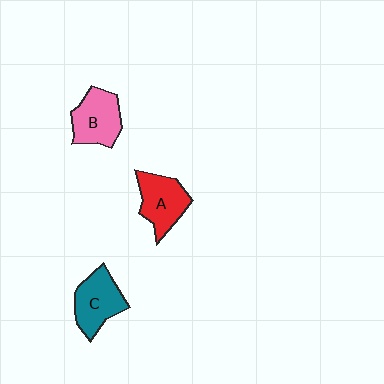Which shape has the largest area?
Shape C (teal).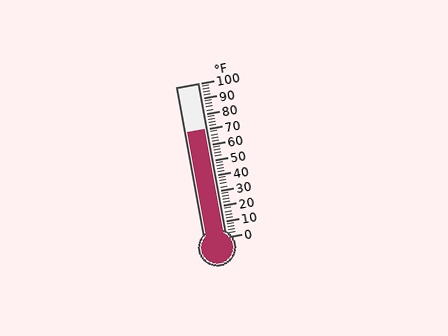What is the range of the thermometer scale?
The thermometer scale ranges from 0°F to 100°F.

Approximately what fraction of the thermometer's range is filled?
The thermometer is filled to approximately 70% of its range.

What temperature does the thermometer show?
The thermometer shows approximately 70°F.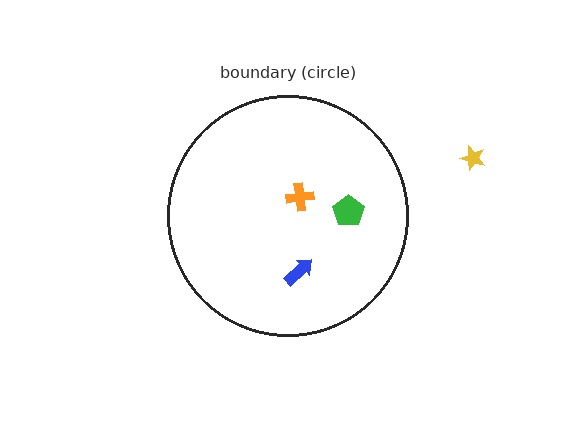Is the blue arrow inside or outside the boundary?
Inside.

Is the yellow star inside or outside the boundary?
Outside.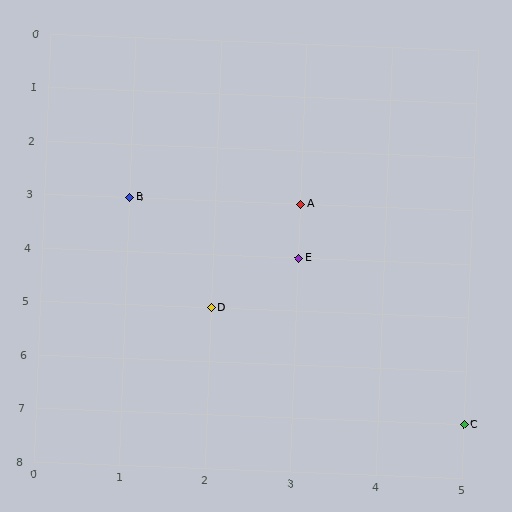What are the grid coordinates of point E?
Point E is at grid coordinates (3, 4).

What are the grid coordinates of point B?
Point B is at grid coordinates (1, 3).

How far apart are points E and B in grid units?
Points E and B are 2 columns and 1 row apart (about 2.2 grid units diagonally).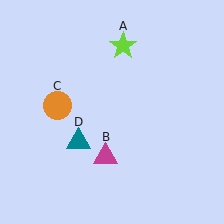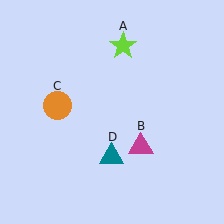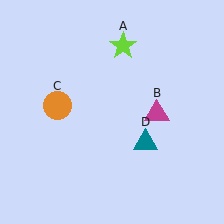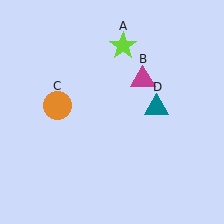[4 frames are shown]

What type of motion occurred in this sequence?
The magenta triangle (object B), teal triangle (object D) rotated counterclockwise around the center of the scene.